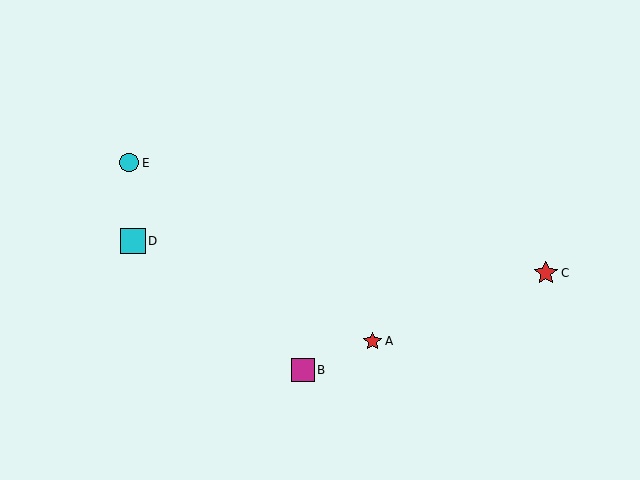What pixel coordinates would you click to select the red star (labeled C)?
Click at (546, 273) to select the red star C.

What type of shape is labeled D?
Shape D is a cyan square.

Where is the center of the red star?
The center of the red star is at (546, 273).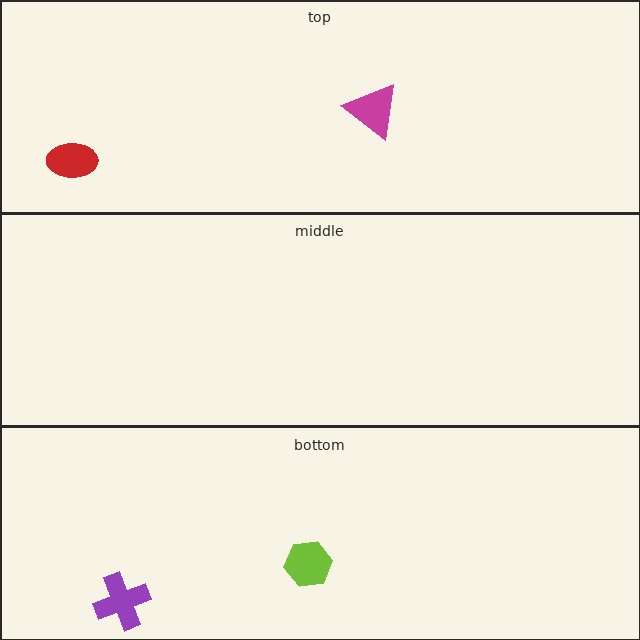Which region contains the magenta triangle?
The top region.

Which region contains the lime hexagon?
The bottom region.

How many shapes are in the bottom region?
2.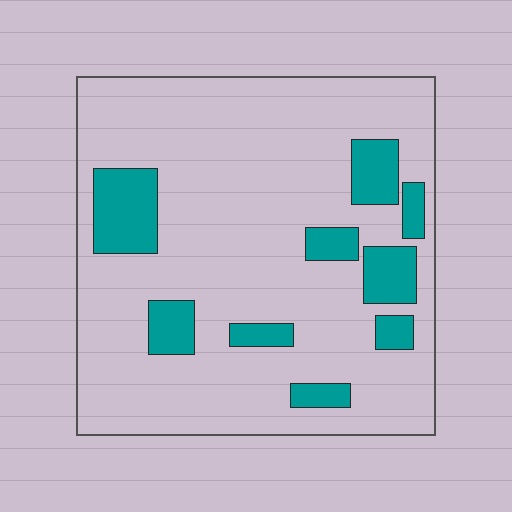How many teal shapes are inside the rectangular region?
9.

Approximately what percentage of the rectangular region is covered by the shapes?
Approximately 15%.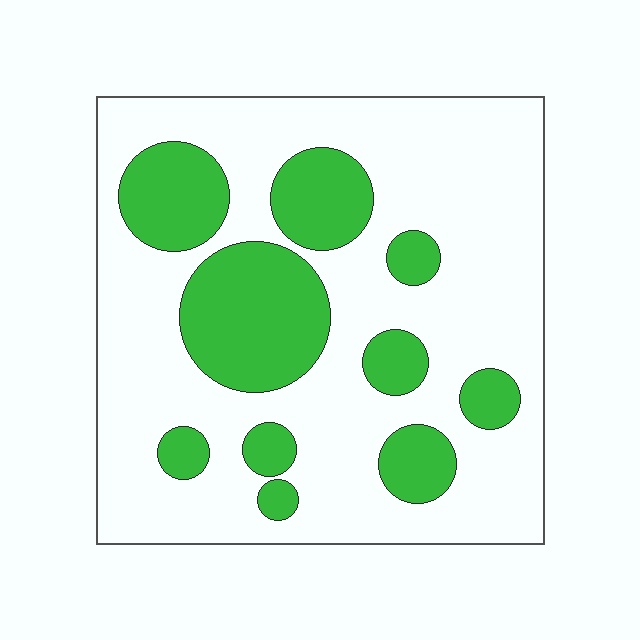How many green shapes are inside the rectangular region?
10.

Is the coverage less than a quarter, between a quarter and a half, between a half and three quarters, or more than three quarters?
Between a quarter and a half.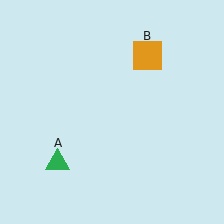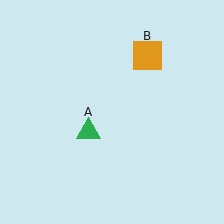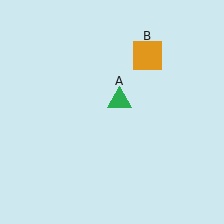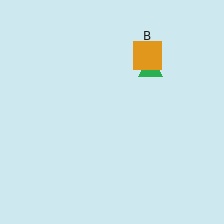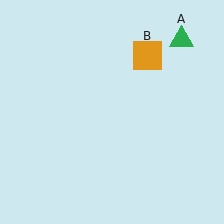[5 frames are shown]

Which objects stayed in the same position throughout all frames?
Orange square (object B) remained stationary.